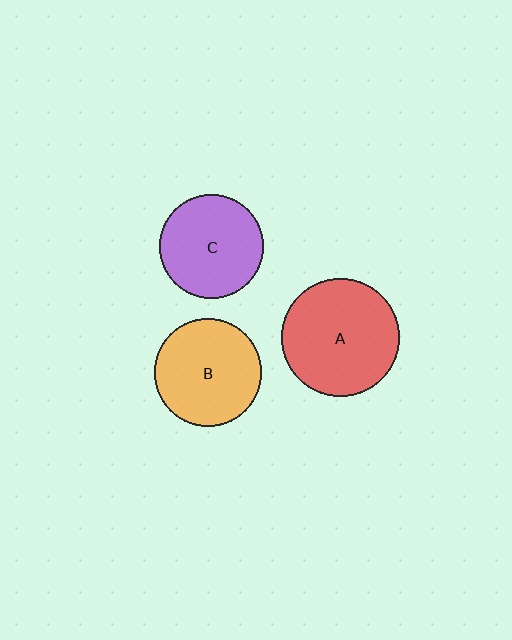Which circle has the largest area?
Circle A (red).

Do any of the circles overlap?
No, none of the circles overlap.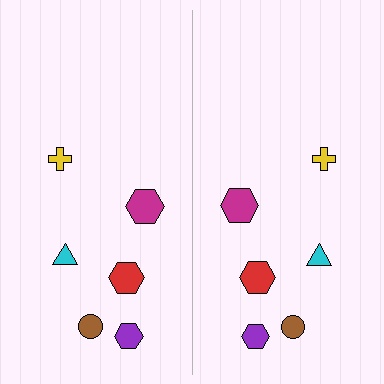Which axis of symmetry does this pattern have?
The pattern has a vertical axis of symmetry running through the center of the image.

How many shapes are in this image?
There are 12 shapes in this image.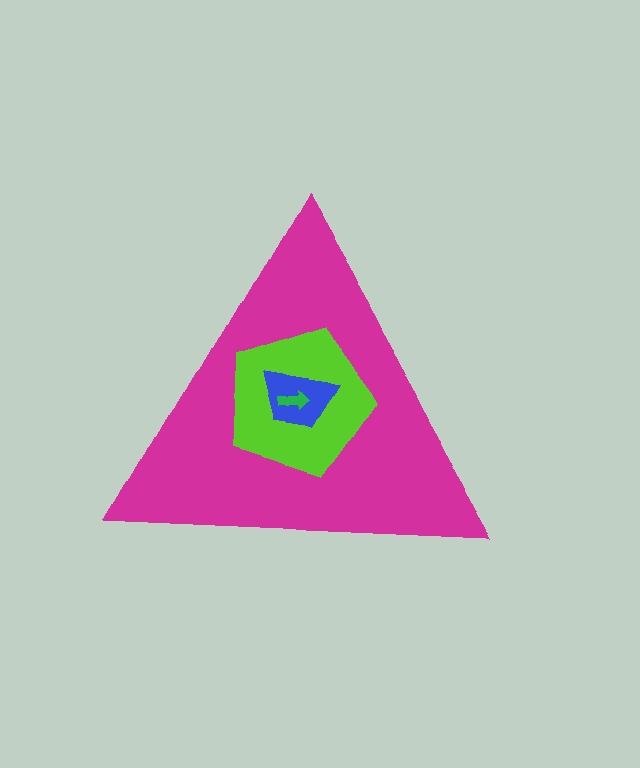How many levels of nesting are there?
4.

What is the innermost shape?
The green arrow.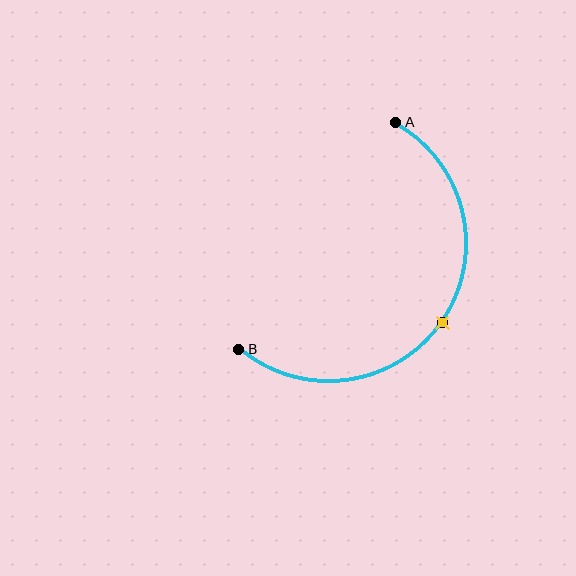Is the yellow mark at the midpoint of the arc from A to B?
Yes. The yellow mark lies on the arc at equal arc-length from both A and B — it is the arc midpoint.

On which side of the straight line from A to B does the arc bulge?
The arc bulges below and to the right of the straight line connecting A and B.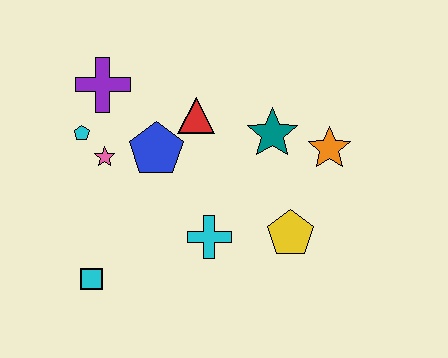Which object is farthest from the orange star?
The cyan square is farthest from the orange star.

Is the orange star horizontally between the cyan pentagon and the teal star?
No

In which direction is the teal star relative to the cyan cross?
The teal star is above the cyan cross.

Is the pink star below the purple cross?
Yes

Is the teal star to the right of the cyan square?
Yes